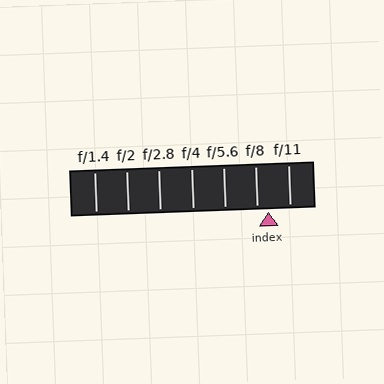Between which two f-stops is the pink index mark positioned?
The index mark is between f/8 and f/11.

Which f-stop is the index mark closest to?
The index mark is closest to f/8.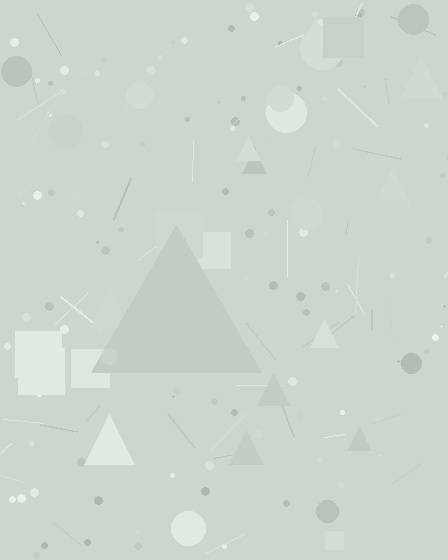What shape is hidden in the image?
A triangle is hidden in the image.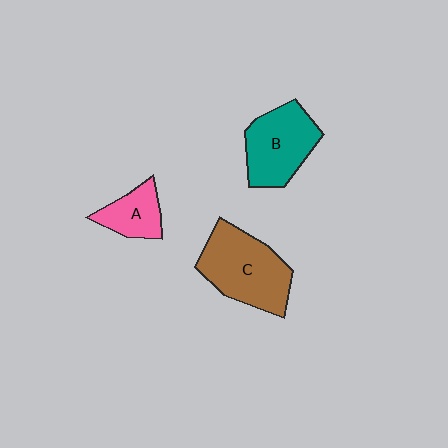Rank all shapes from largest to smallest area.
From largest to smallest: C (brown), B (teal), A (pink).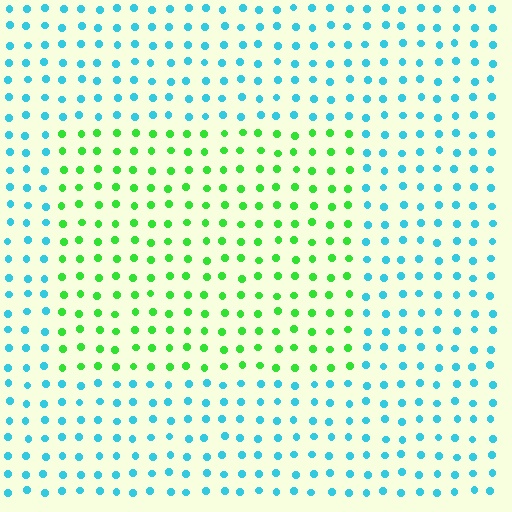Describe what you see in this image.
The image is filled with small cyan elements in a uniform arrangement. A rectangle-shaped region is visible where the elements are tinted to a slightly different hue, forming a subtle color boundary.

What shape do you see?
I see a rectangle.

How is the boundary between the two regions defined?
The boundary is defined purely by a slight shift in hue (about 67 degrees). Spacing, size, and orientation are identical on both sides.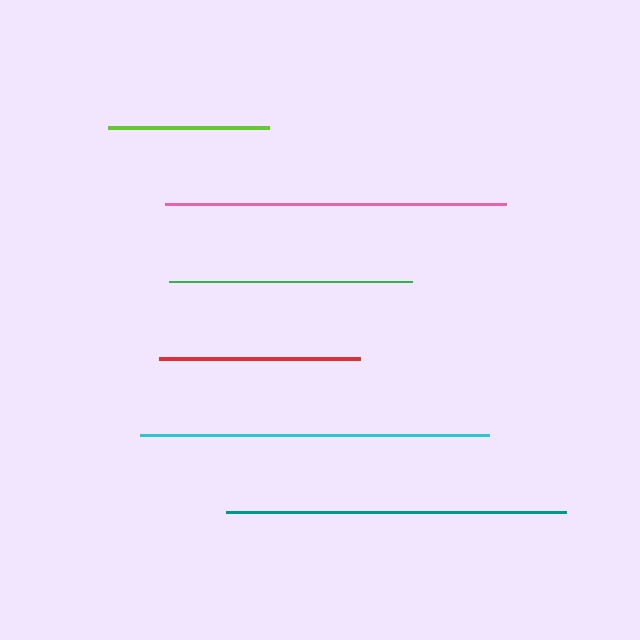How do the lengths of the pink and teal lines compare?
The pink and teal lines are approximately the same length.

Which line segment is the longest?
The cyan line is the longest at approximately 348 pixels.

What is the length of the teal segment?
The teal segment is approximately 340 pixels long.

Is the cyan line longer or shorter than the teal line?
The cyan line is longer than the teal line.